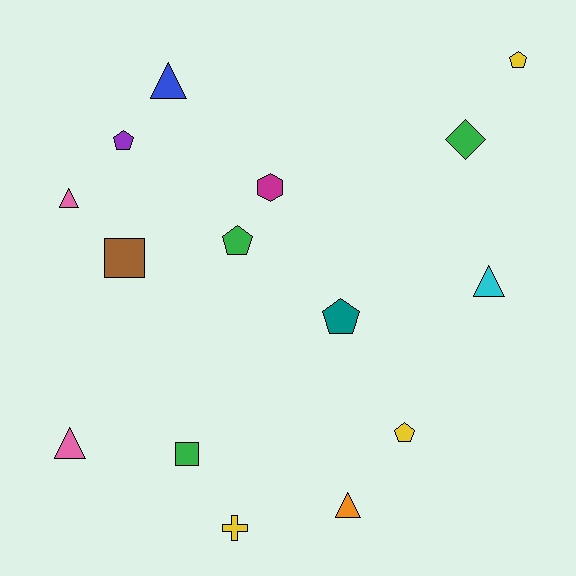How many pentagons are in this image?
There are 5 pentagons.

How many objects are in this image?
There are 15 objects.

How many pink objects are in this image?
There are 2 pink objects.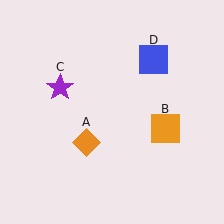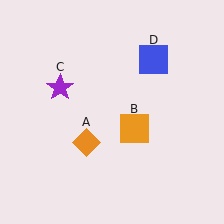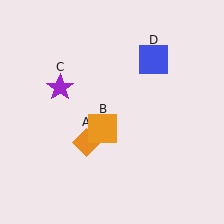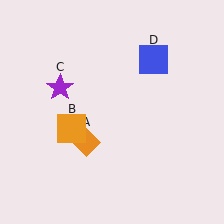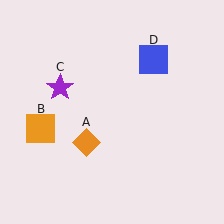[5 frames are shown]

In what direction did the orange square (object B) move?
The orange square (object B) moved left.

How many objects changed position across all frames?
1 object changed position: orange square (object B).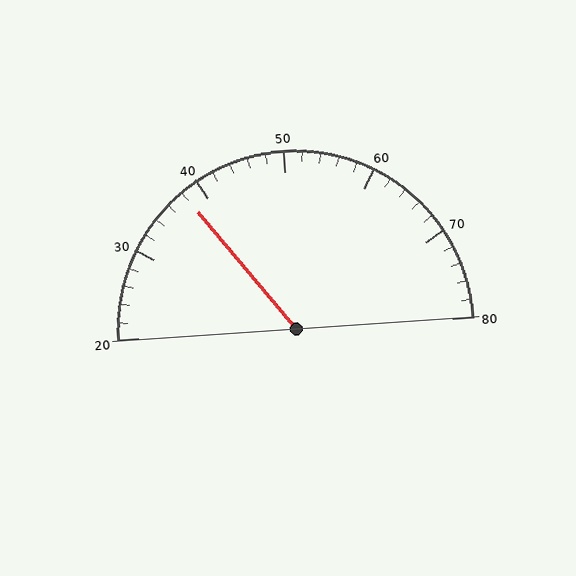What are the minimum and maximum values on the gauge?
The gauge ranges from 20 to 80.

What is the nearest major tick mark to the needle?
The nearest major tick mark is 40.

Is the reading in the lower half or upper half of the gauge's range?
The reading is in the lower half of the range (20 to 80).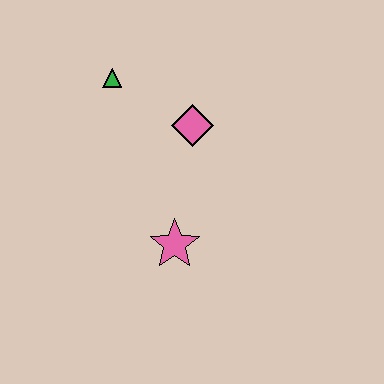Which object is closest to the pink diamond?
The green triangle is closest to the pink diamond.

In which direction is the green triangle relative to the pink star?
The green triangle is above the pink star.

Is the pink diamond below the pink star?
No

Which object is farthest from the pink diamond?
The pink star is farthest from the pink diamond.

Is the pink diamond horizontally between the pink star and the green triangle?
No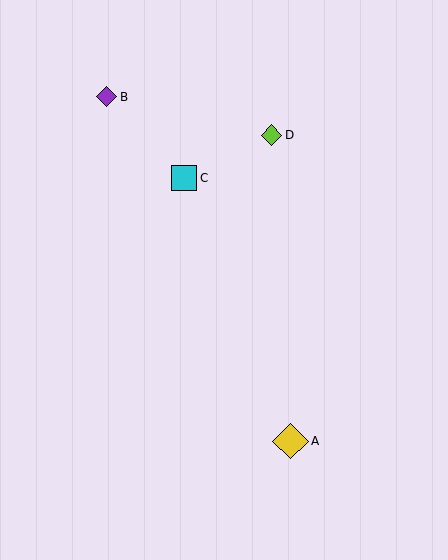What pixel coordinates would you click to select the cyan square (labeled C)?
Click at (184, 178) to select the cyan square C.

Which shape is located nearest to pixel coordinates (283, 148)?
The lime diamond (labeled D) at (271, 135) is nearest to that location.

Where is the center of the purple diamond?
The center of the purple diamond is at (107, 97).